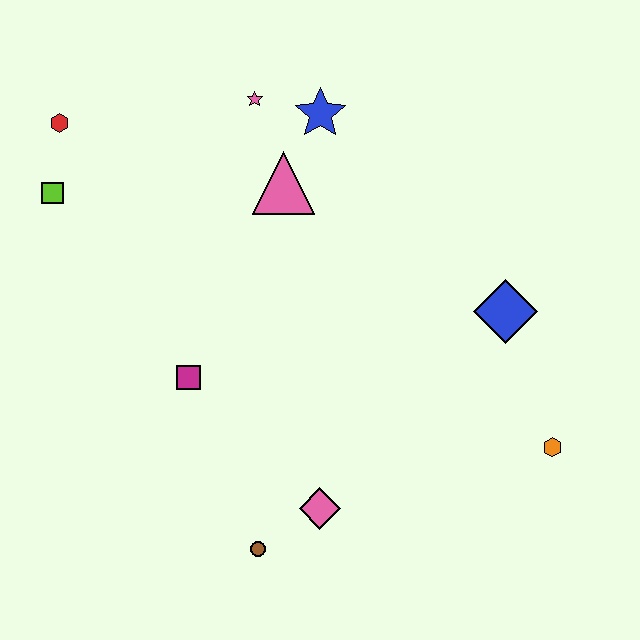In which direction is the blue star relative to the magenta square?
The blue star is above the magenta square.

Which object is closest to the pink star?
The blue star is closest to the pink star.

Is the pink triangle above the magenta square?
Yes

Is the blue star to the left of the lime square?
No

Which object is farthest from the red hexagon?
The orange hexagon is farthest from the red hexagon.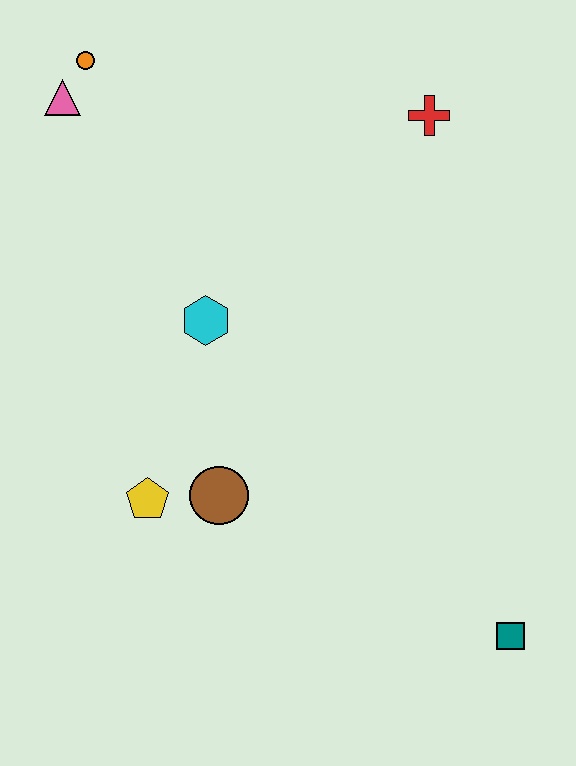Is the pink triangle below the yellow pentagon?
No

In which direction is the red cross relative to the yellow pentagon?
The red cross is above the yellow pentagon.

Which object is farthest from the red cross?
The teal square is farthest from the red cross.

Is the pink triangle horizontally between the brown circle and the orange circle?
No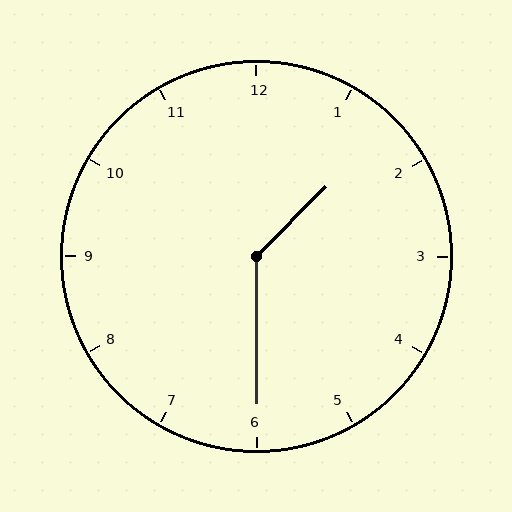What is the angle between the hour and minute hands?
Approximately 135 degrees.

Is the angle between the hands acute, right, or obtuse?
It is obtuse.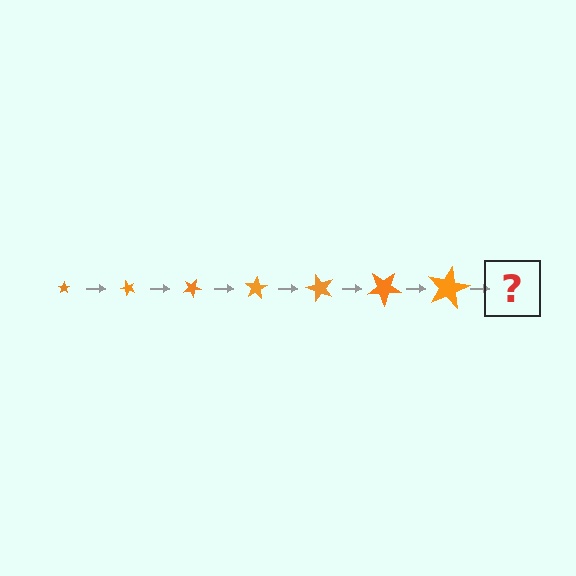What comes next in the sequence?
The next element should be a star, larger than the previous one and rotated 350 degrees from the start.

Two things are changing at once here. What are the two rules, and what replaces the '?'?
The two rules are that the star grows larger each step and it rotates 50 degrees each step. The '?' should be a star, larger than the previous one and rotated 350 degrees from the start.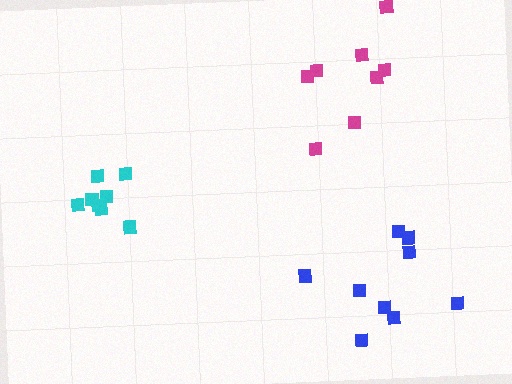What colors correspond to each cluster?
The clusters are colored: cyan, magenta, blue.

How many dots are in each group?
Group 1: 8 dots, Group 2: 8 dots, Group 3: 9 dots (25 total).